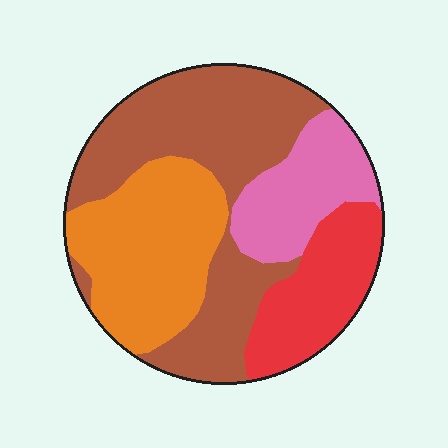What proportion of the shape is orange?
Orange covers roughly 25% of the shape.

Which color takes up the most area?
Brown, at roughly 40%.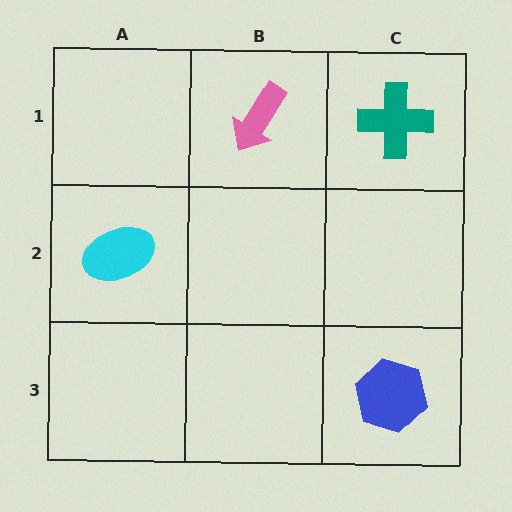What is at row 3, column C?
A blue hexagon.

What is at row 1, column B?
A pink arrow.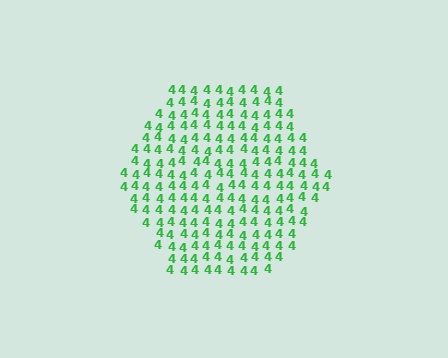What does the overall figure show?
The overall figure shows a hexagon.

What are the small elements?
The small elements are digit 4's.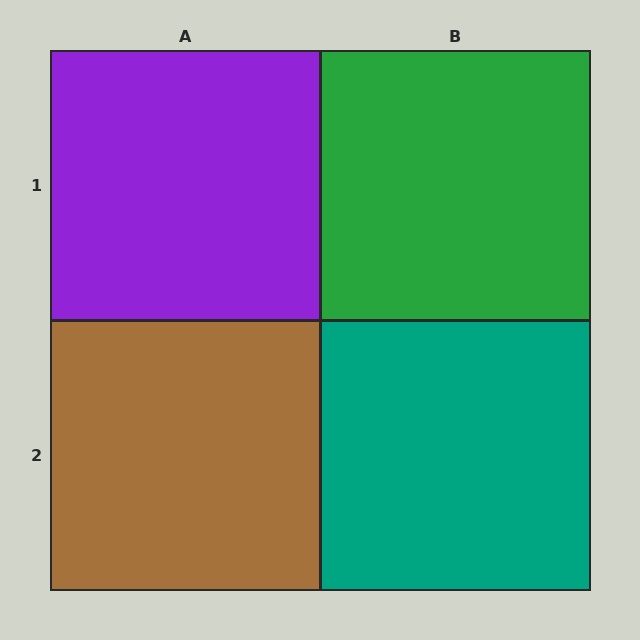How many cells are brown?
1 cell is brown.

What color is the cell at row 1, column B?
Green.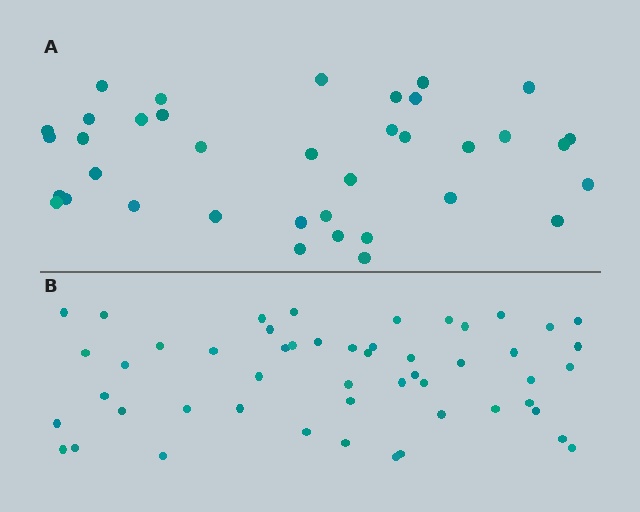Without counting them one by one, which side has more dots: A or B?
Region B (the bottom region) has more dots.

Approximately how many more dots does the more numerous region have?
Region B has approximately 15 more dots than region A.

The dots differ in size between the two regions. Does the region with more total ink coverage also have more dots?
No. Region A has more total ink coverage because its dots are larger, but region B actually contains more individual dots. Total area can be misleading — the number of items is what matters here.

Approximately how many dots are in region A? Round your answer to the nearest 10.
About 40 dots. (The exact count is 37, which rounds to 40.)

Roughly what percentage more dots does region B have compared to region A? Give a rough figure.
About 40% more.